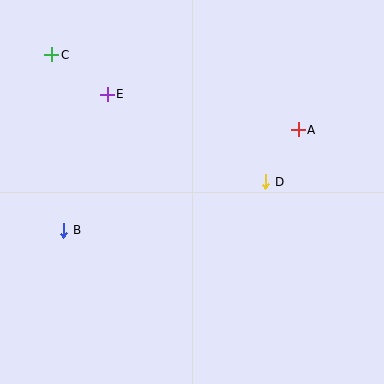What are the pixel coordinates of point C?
Point C is at (52, 55).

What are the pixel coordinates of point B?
Point B is at (64, 230).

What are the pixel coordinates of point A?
Point A is at (298, 130).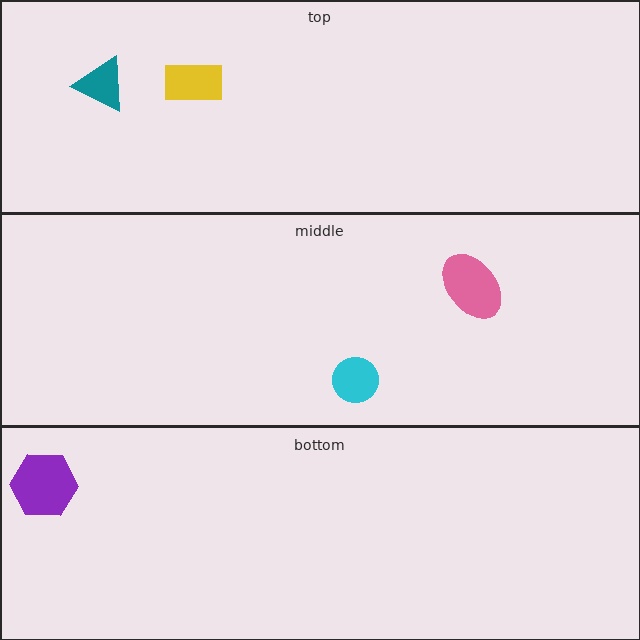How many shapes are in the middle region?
2.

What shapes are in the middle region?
The cyan circle, the pink ellipse.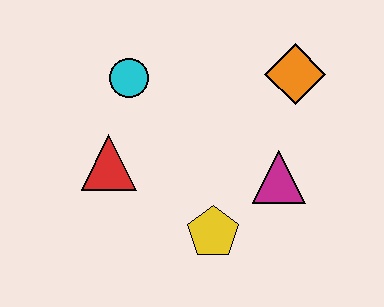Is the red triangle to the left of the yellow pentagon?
Yes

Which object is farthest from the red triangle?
The orange diamond is farthest from the red triangle.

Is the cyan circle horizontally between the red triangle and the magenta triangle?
Yes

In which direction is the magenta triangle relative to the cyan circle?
The magenta triangle is to the right of the cyan circle.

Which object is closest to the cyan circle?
The red triangle is closest to the cyan circle.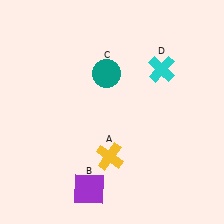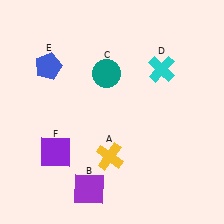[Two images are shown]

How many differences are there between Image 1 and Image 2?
There are 2 differences between the two images.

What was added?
A blue pentagon (E), a purple square (F) were added in Image 2.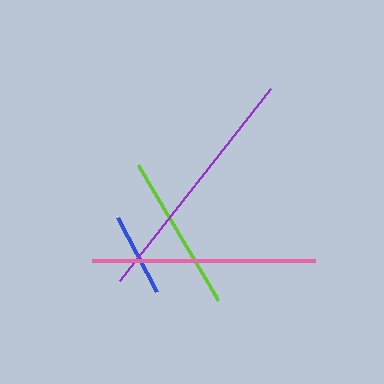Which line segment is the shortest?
The blue line is the shortest at approximately 84 pixels.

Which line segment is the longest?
The purple line is the longest at approximately 244 pixels.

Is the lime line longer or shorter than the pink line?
The pink line is longer than the lime line.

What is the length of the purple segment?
The purple segment is approximately 244 pixels long.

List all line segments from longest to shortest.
From longest to shortest: purple, pink, lime, blue.